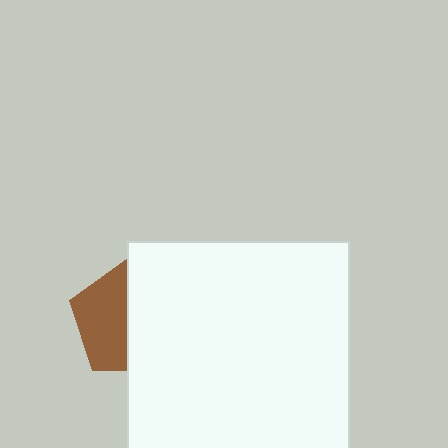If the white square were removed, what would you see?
You would see the complete brown pentagon.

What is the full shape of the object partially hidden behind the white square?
The partially hidden object is a brown pentagon.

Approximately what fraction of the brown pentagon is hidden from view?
Roughly 53% of the brown pentagon is hidden behind the white square.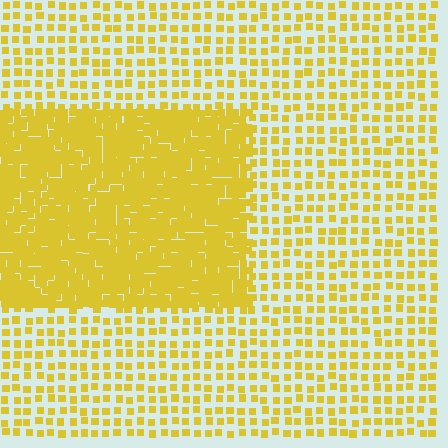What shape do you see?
I see a rectangle.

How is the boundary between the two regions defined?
The boundary is defined by a change in element density (approximately 2.7x ratio). All elements are the same color, size, and shape.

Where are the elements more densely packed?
The elements are more densely packed inside the rectangle boundary.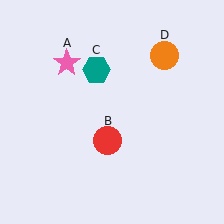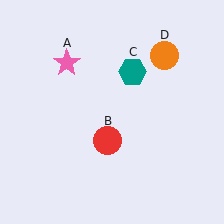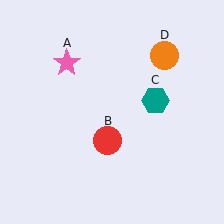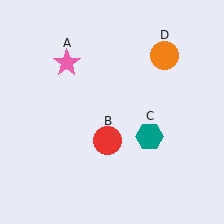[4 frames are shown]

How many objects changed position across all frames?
1 object changed position: teal hexagon (object C).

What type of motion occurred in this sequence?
The teal hexagon (object C) rotated clockwise around the center of the scene.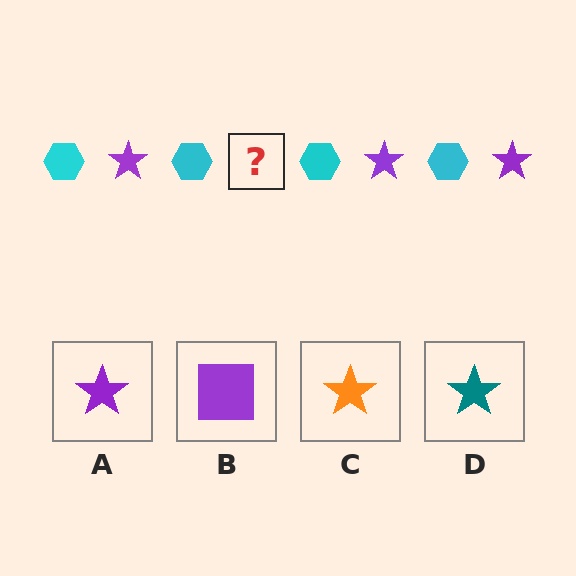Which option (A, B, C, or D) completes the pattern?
A.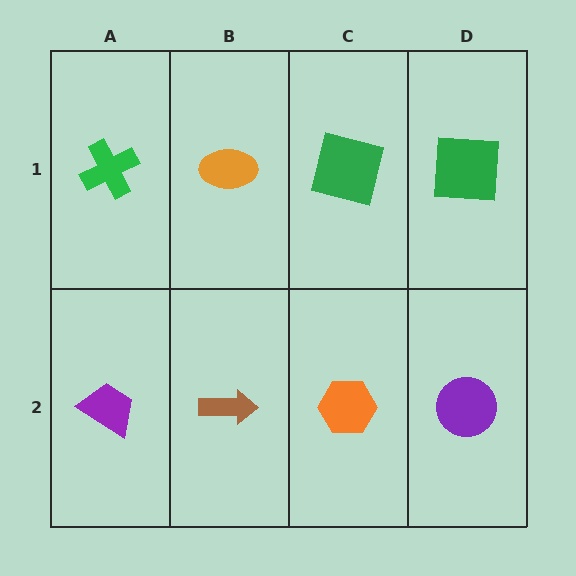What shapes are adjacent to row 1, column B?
A brown arrow (row 2, column B), a green cross (row 1, column A), a green square (row 1, column C).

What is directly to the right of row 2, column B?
An orange hexagon.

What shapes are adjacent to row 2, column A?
A green cross (row 1, column A), a brown arrow (row 2, column B).